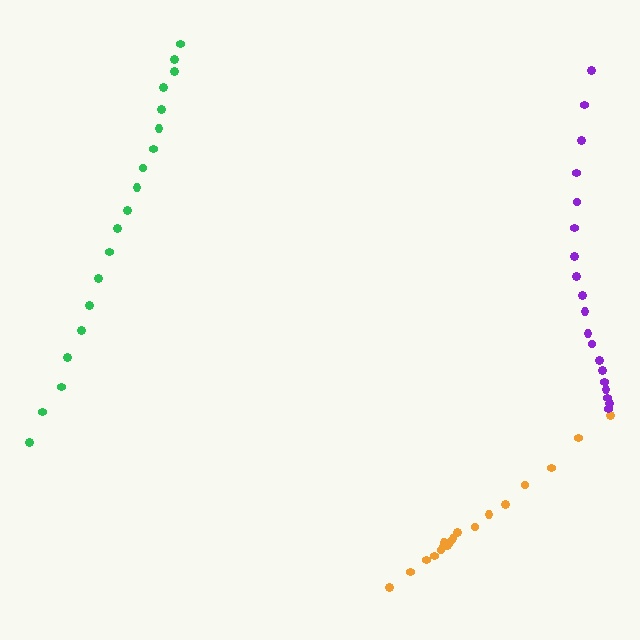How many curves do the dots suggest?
There are 3 distinct paths.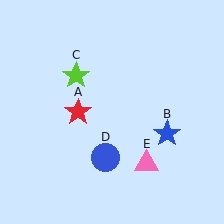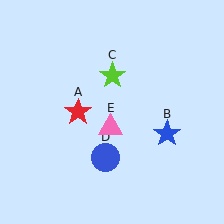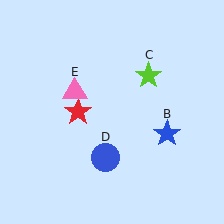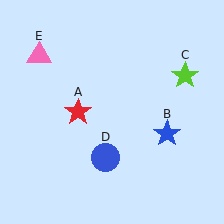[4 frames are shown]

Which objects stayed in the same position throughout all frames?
Red star (object A) and blue star (object B) and blue circle (object D) remained stationary.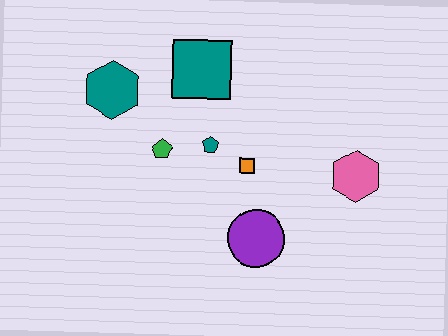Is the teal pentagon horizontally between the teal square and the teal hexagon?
No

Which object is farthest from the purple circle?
The teal hexagon is farthest from the purple circle.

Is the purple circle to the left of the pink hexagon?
Yes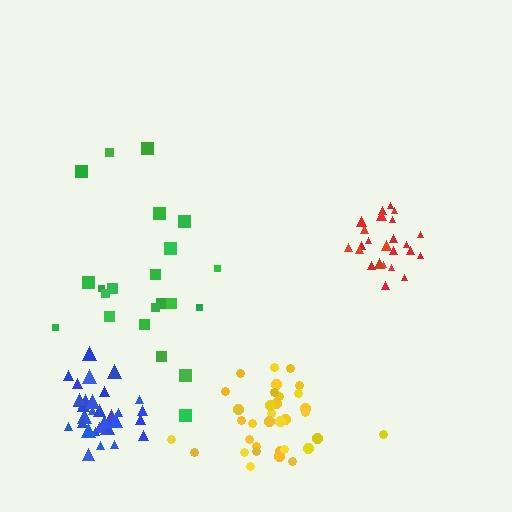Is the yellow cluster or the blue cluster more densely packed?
Blue.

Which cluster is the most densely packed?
Blue.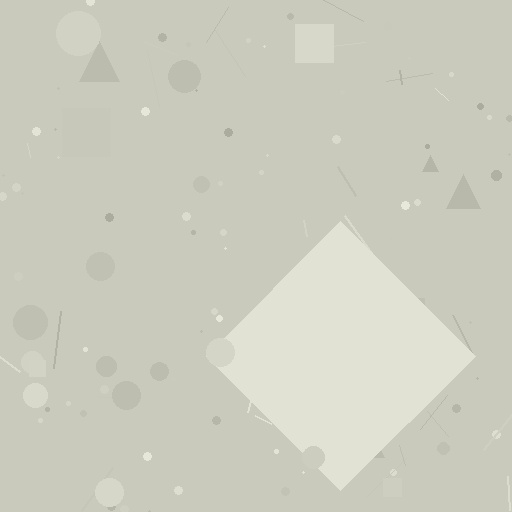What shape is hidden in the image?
A diamond is hidden in the image.